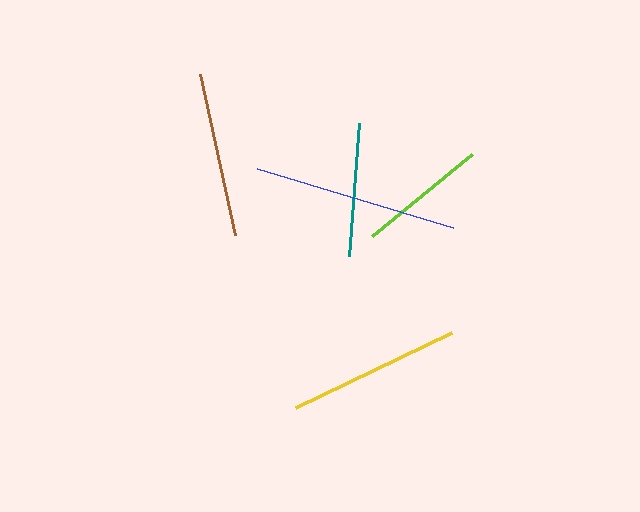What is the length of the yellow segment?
The yellow segment is approximately 173 pixels long.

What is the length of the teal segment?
The teal segment is approximately 133 pixels long.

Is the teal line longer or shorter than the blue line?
The blue line is longer than the teal line.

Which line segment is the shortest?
The lime line is the shortest at approximately 129 pixels.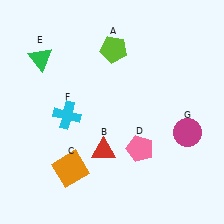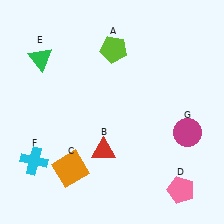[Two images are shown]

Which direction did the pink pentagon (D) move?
The pink pentagon (D) moved down.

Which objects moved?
The objects that moved are: the pink pentagon (D), the cyan cross (F).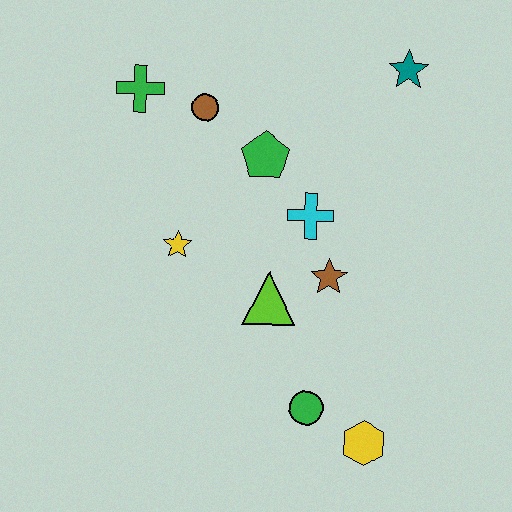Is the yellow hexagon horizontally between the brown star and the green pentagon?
No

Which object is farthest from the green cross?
The yellow hexagon is farthest from the green cross.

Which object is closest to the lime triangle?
The brown star is closest to the lime triangle.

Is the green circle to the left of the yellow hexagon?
Yes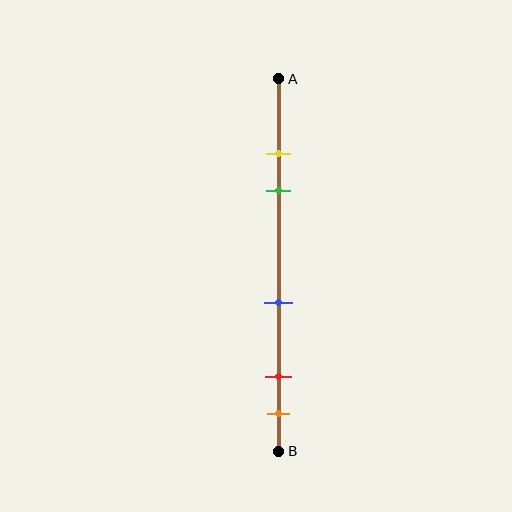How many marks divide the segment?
There are 5 marks dividing the segment.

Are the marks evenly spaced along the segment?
No, the marks are not evenly spaced.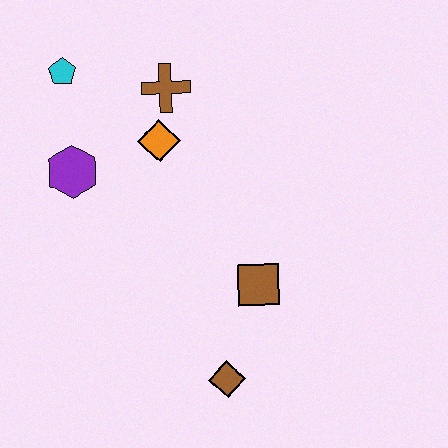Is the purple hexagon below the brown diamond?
No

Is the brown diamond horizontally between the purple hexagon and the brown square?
Yes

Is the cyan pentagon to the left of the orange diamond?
Yes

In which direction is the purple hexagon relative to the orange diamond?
The purple hexagon is to the left of the orange diamond.